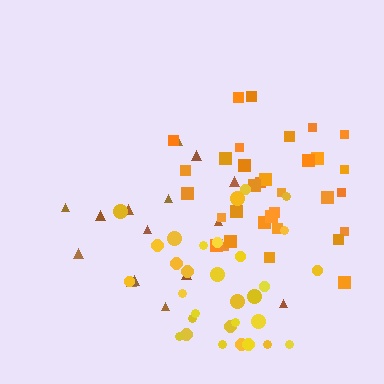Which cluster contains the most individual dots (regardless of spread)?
Orange (33).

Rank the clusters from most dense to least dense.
yellow, orange, brown.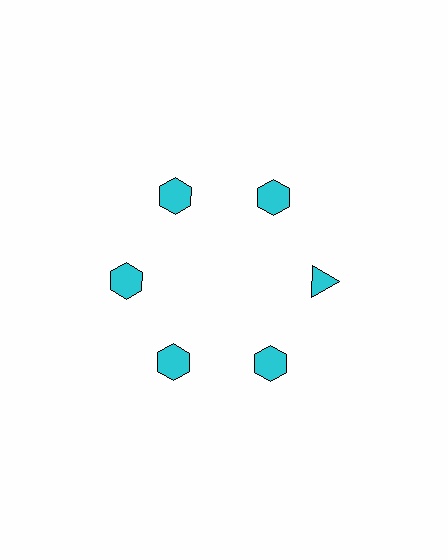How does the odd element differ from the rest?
It has a different shape: triangle instead of hexagon.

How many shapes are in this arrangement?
There are 6 shapes arranged in a ring pattern.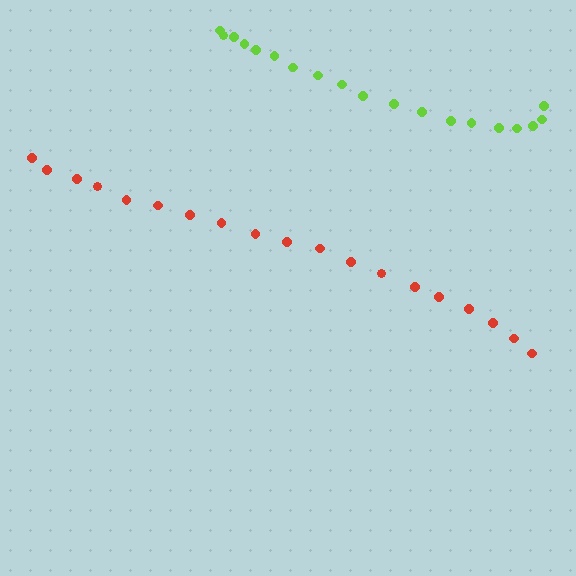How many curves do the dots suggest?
There are 2 distinct paths.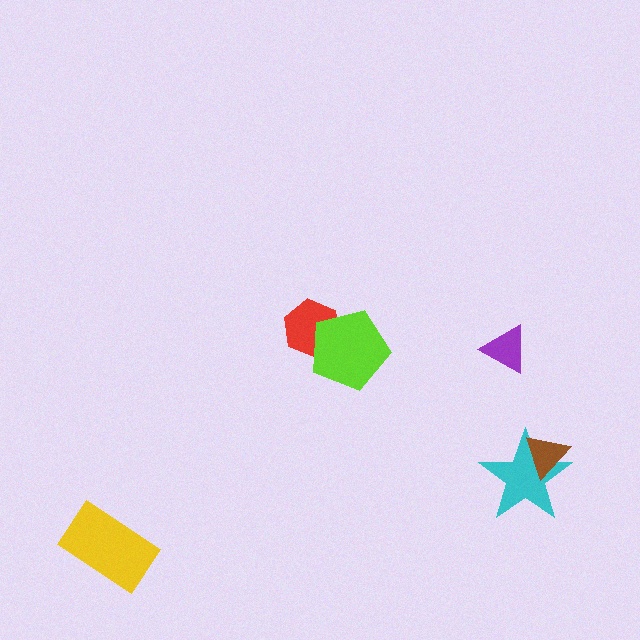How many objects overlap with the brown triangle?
1 object overlaps with the brown triangle.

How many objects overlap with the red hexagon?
1 object overlaps with the red hexagon.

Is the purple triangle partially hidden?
No, no other shape covers it.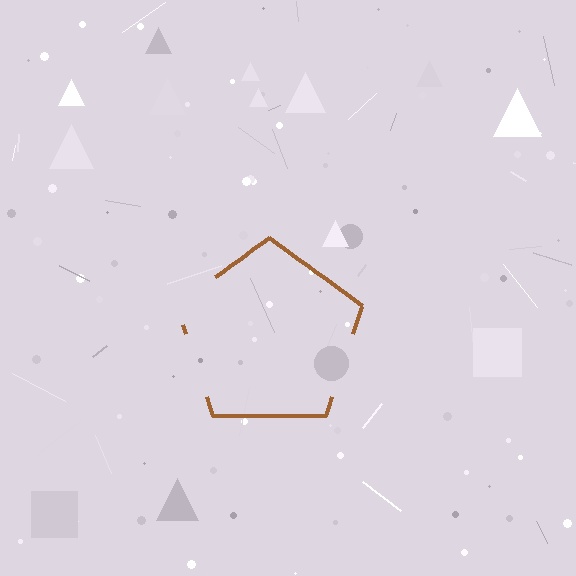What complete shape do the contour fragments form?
The contour fragments form a pentagon.